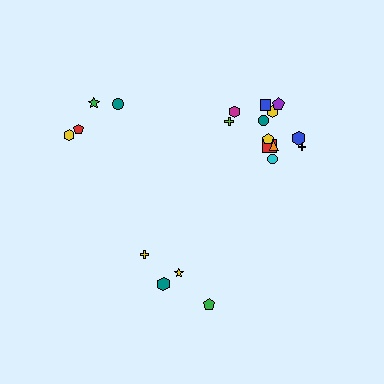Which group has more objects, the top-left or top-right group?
The top-right group.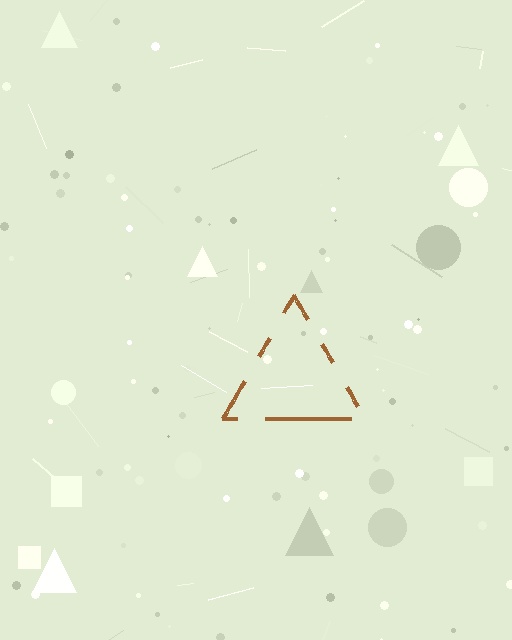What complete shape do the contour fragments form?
The contour fragments form a triangle.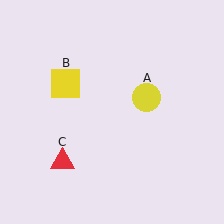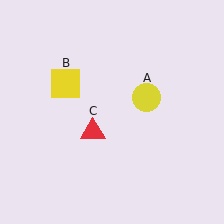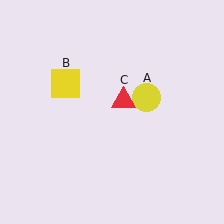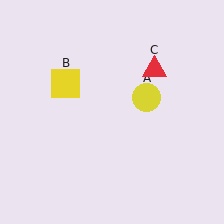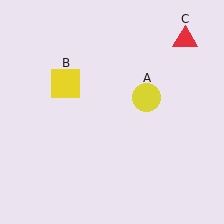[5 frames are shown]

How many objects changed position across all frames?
1 object changed position: red triangle (object C).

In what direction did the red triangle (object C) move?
The red triangle (object C) moved up and to the right.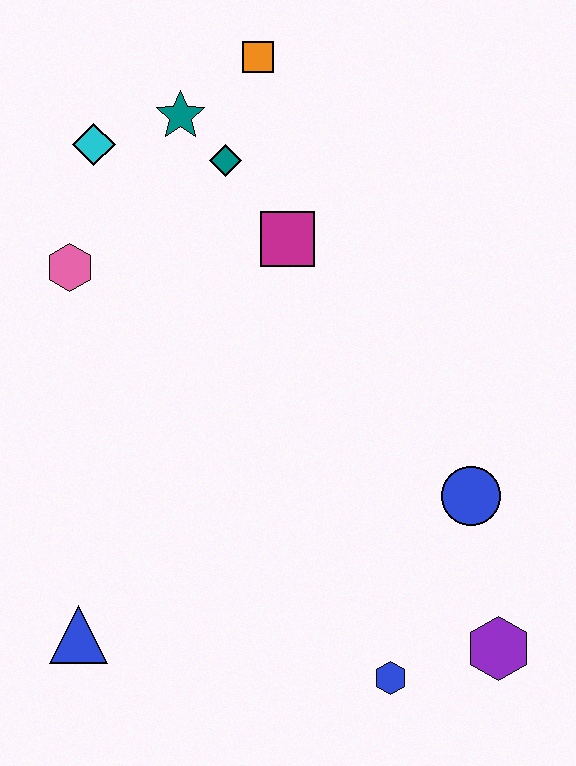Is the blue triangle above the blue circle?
No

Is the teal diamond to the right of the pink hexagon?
Yes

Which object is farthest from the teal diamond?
The purple hexagon is farthest from the teal diamond.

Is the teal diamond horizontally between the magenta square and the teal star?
Yes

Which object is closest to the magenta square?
The teal diamond is closest to the magenta square.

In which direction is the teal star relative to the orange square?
The teal star is to the left of the orange square.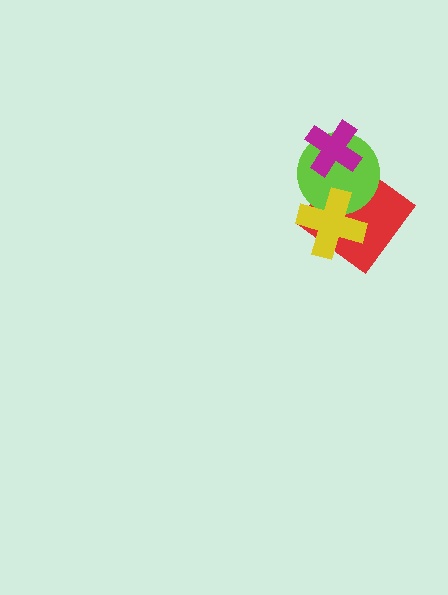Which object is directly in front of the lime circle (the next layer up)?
The yellow cross is directly in front of the lime circle.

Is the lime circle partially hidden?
Yes, it is partially covered by another shape.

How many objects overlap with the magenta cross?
1 object overlaps with the magenta cross.